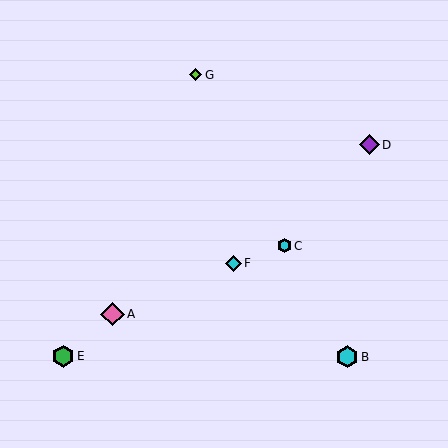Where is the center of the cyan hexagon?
The center of the cyan hexagon is at (347, 357).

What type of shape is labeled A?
Shape A is a pink diamond.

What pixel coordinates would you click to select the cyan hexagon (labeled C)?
Click at (284, 246) to select the cyan hexagon C.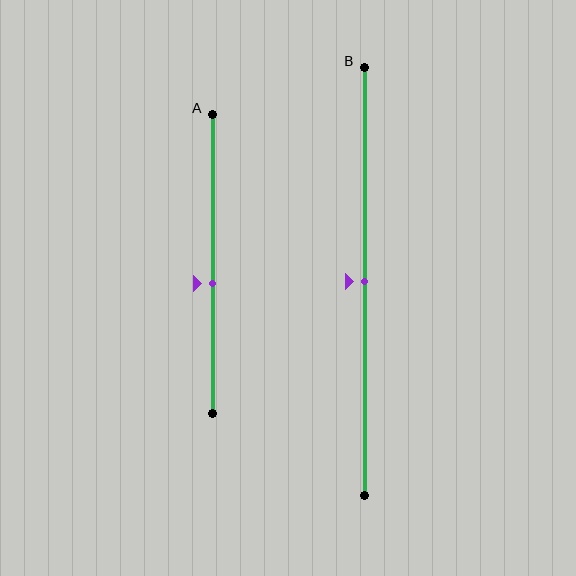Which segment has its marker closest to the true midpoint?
Segment B has its marker closest to the true midpoint.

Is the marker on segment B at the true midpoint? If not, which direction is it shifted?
Yes, the marker on segment B is at the true midpoint.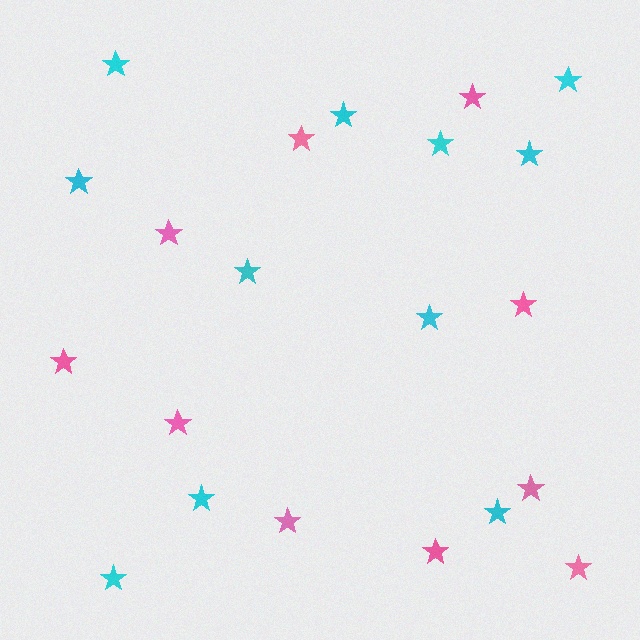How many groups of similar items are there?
There are 2 groups: one group of cyan stars (11) and one group of pink stars (10).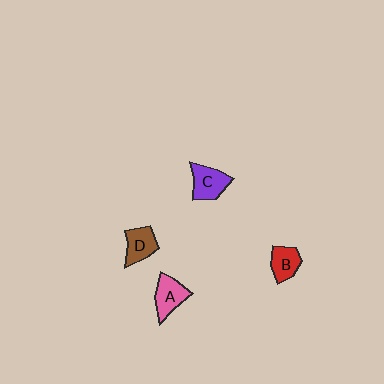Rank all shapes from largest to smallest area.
From largest to smallest: C (purple), A (pink), D (brown), B (red).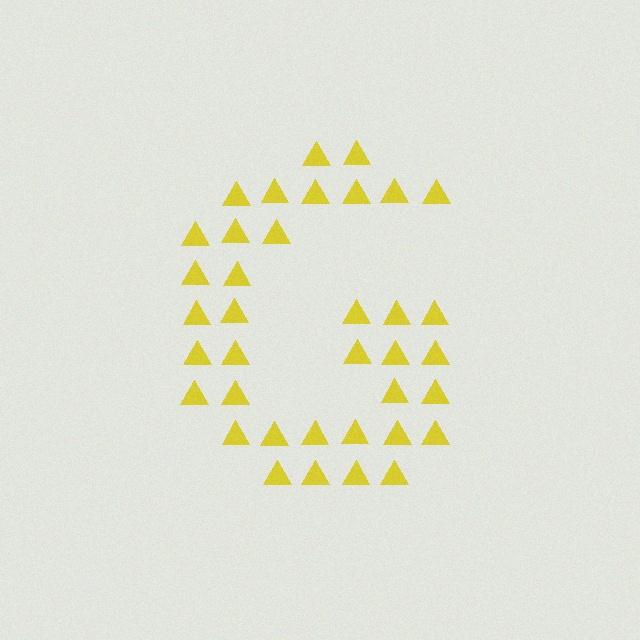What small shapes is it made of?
It is made of small triangles.